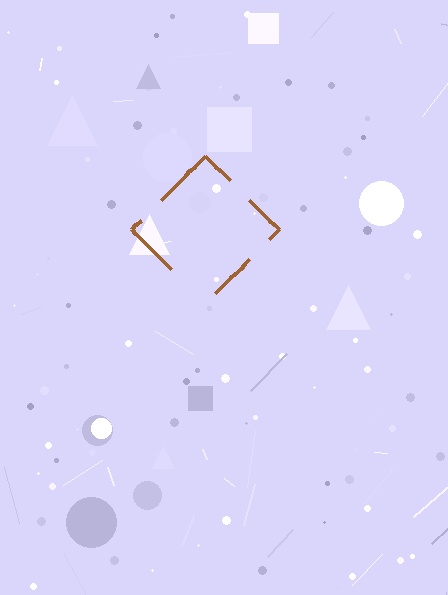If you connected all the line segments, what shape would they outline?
They would outline a diamond.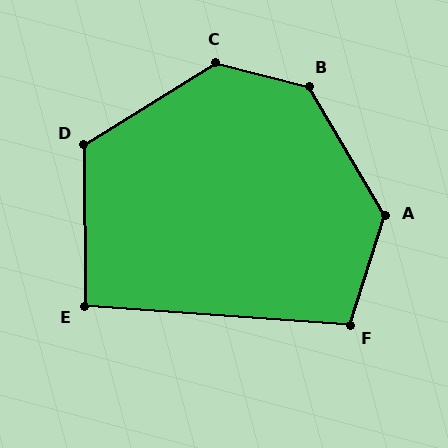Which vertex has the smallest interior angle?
E, at approximately 95 degrees.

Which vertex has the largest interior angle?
B, at approximately 135 degrees.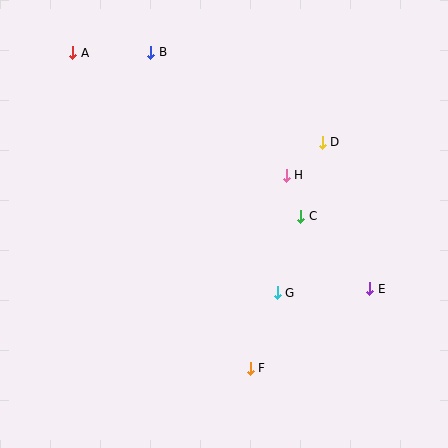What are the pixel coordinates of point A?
Point A is at (73, 53).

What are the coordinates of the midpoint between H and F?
The midpoint between H and F is at (268, 272).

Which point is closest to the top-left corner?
Point A is closest to the top-left corner.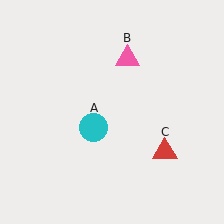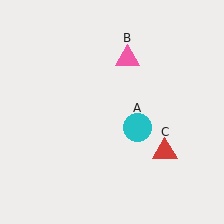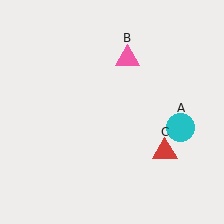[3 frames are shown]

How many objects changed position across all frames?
1 object changed position: cyan circle (object A).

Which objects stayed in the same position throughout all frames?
Pink triangle (object B) and red triangle (object C) remained stationary.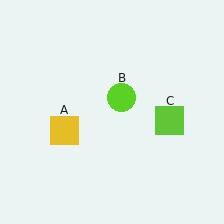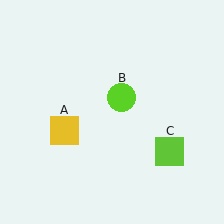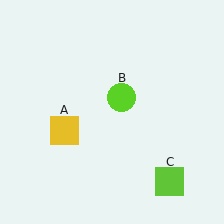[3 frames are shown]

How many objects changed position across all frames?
1 object changed position: lime square (object C).